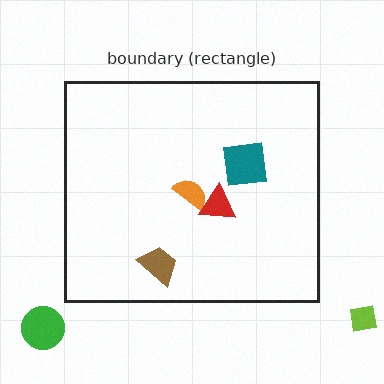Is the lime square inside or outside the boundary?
Outside.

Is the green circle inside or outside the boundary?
Outside.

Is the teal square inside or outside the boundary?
Inside.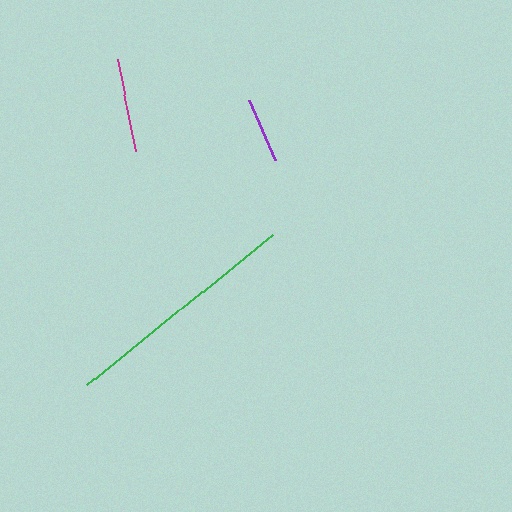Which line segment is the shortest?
The purple line is the shortest at approximately 65 pixels.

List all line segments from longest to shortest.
From longest to shortest: green, magenta, purple.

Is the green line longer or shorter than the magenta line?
The green line is longer than the magenta line.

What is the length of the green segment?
The green segment is approximately 240 pixels long.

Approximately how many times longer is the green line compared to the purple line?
The green line is approximately 3.7 times the length of the purple line.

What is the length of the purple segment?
The purple segment is approximately 65 pixels long.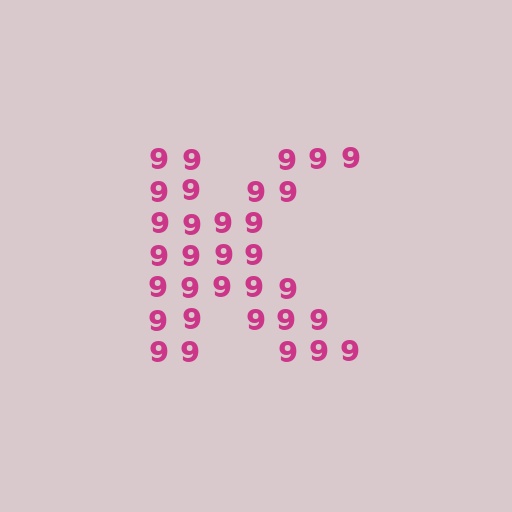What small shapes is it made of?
It is made of small digit 9's.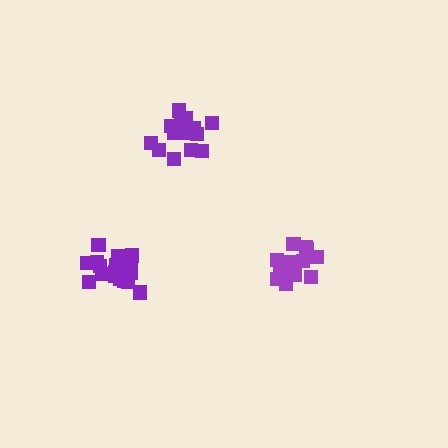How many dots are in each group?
Group 1: 19 dots, Group 2: 15 dots, Group 3: 13 dots (47 total).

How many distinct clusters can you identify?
There are 3 distinct clusters.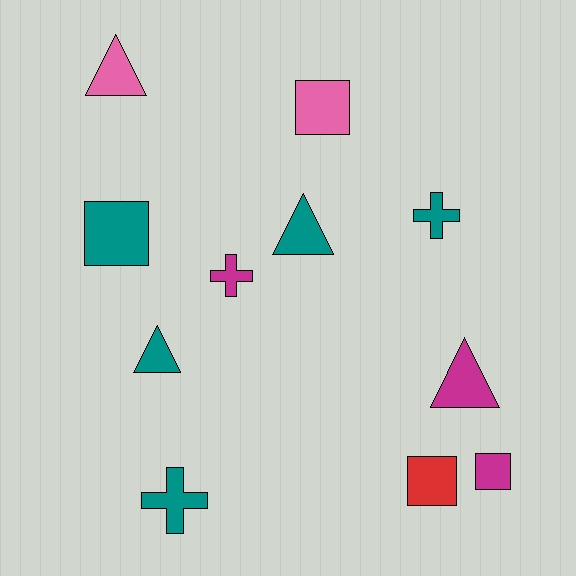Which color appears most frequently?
Teal, with 5 objects.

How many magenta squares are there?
There is 1 magenta square.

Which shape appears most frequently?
Triangle, with 4 objects.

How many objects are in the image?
There are 11 objects.